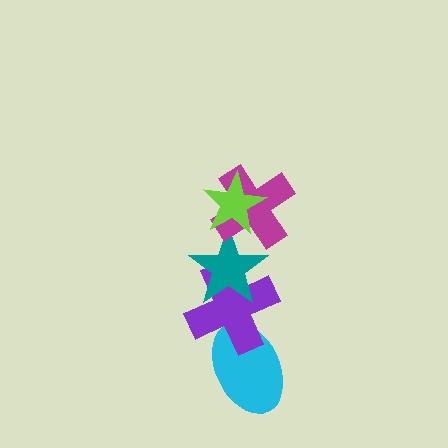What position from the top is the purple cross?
The purple cross is 4th from the top.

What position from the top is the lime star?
The lime star is 1st from the top.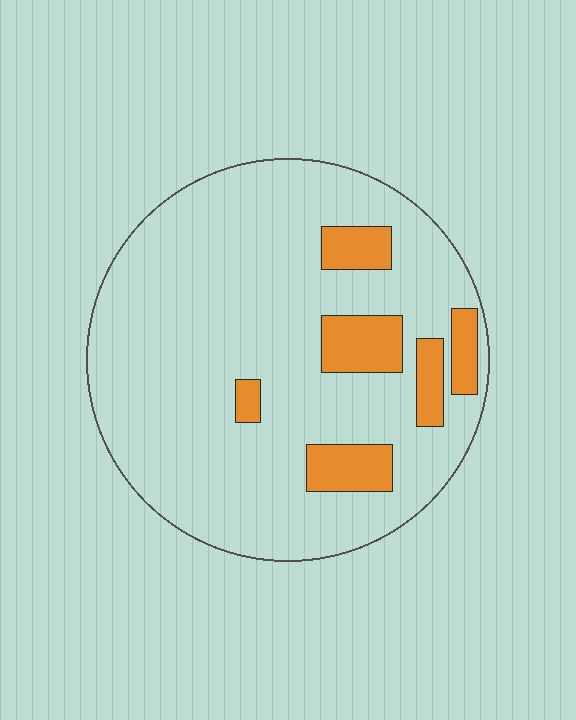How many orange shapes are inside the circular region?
6.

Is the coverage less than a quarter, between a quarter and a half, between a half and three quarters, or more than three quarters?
Less than a quarter.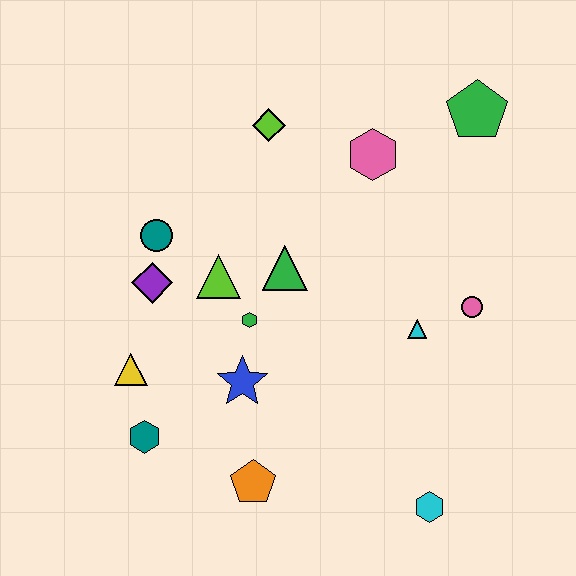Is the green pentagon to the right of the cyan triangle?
Yes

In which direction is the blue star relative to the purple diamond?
The blue star is below the purple diamond.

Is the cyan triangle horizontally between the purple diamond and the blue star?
No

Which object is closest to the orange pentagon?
The blue star is closest to the orange pentagon.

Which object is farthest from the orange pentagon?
The green pentagon is farthest from the orange pentagon.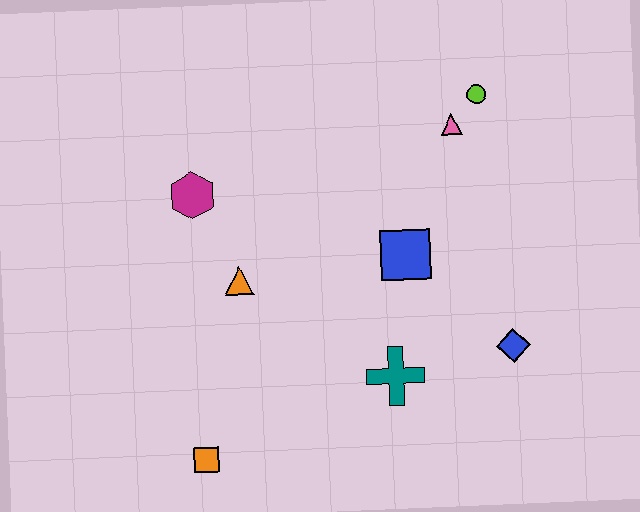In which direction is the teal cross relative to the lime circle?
The teal cross is below the lime circle.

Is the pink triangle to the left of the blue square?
No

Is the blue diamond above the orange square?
Yes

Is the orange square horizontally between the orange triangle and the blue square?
No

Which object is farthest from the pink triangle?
The orange square is farthest from the pink triangle.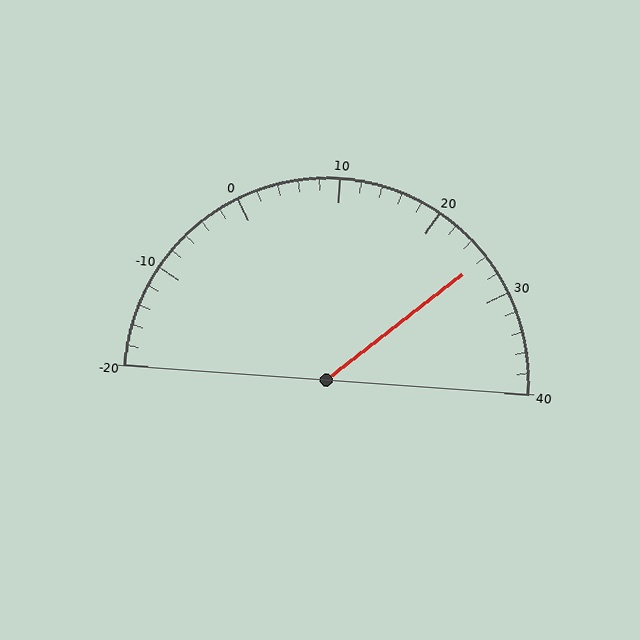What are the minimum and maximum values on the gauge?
The gauge ranges from -20 to 40.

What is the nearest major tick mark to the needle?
The nearest major tick mark is 30.